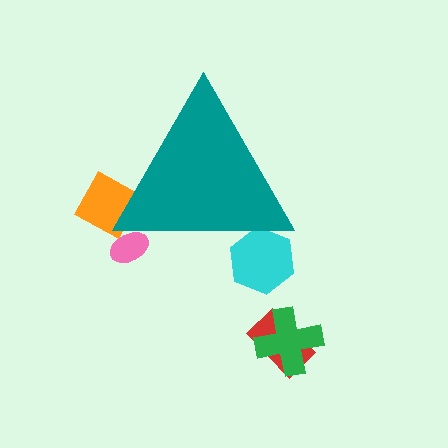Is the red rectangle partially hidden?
No, the red rectangle is fully visible.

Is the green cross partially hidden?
No, the green cross is fully visible.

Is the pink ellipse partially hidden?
Yes, the pink ellipse is partially hidden behind the teal triangle.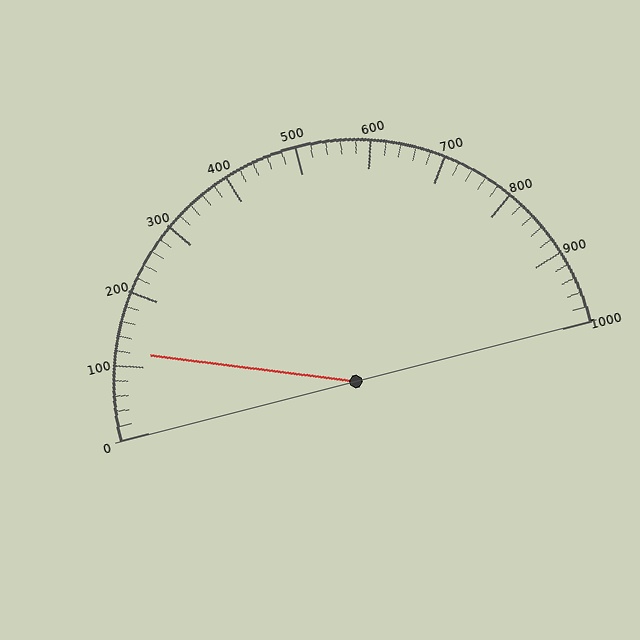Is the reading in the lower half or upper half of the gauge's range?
The reading is in the lower half of the range (0 to 1000).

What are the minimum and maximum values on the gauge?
The gauge ranges from 0 to 1000.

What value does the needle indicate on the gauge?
The needle indicates approximately 120.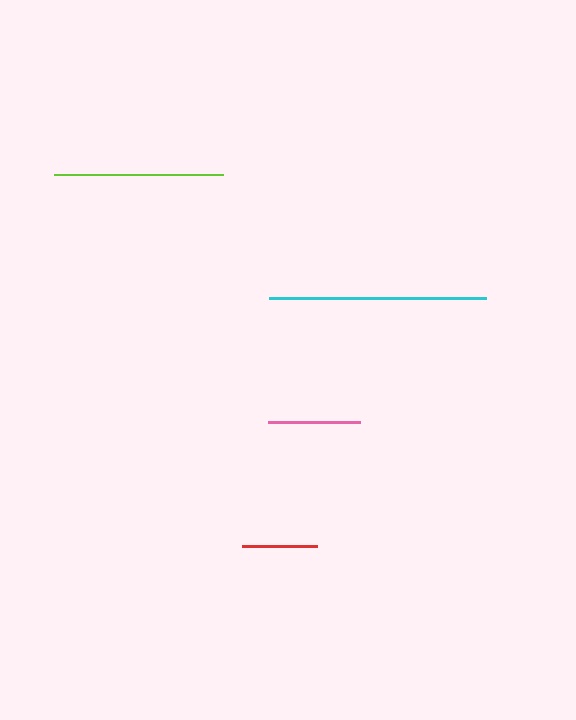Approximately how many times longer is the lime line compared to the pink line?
The lime line is approximately 1.8 times the length of the pink line.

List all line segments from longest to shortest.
From longest to shortest: cyan, lime, pink, red.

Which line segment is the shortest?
The red line is the shortest at approximately 75 pixels.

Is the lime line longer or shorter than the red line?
The lime line is longer than the red line.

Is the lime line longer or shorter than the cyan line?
The cyan line is longer than the lime line.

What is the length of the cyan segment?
The cyan segment is approximately 216 pixels long.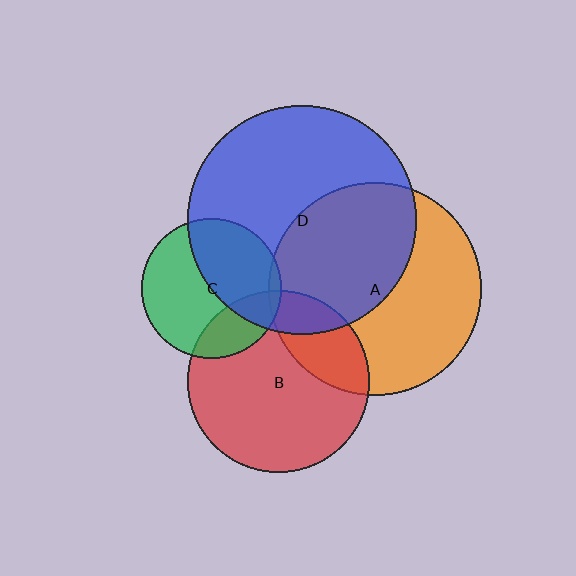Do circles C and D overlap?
Yes.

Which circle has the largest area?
Circle D (blue).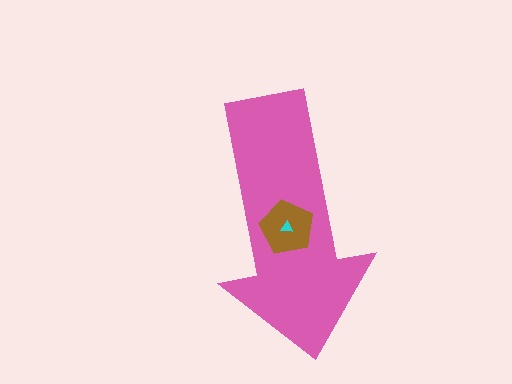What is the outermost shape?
The pink arrow.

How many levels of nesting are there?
3.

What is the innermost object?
The cyan triangle.